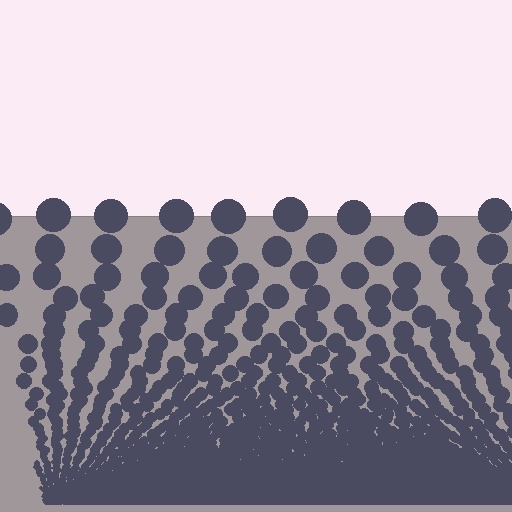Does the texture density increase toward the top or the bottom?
Density increases toward the bottom.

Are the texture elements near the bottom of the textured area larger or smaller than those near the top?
Smaller. The gradient is inverted — elements near the bottom are smaller and denser.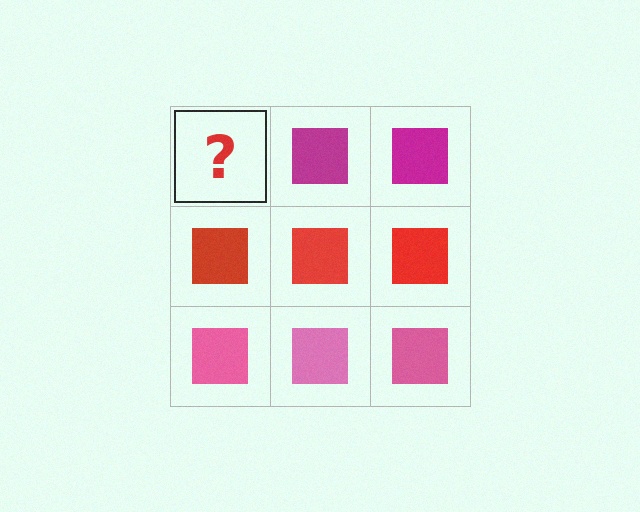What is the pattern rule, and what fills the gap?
The rule is that each row has a consistent color. The gap should be filled with a magenta square.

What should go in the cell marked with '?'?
The missing cell should contain a magenta square.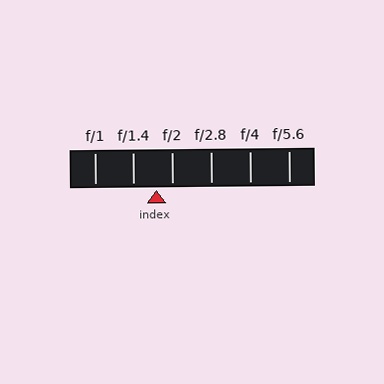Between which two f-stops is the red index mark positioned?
The index mark is between f/1.4 and f/2.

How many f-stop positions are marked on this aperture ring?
There are 6 f-stop positions marked.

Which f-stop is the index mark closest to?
The index mark is closest to f/2.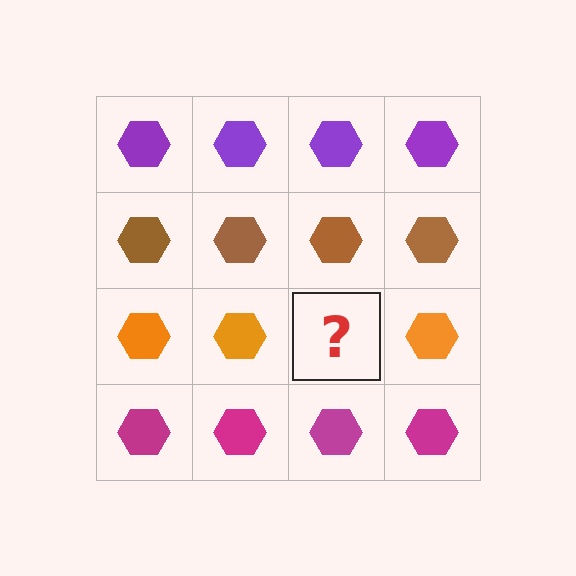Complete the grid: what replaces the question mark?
The question mark should be replaced with an orange hexagon.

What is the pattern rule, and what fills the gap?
The rule is that each row has a consistent color. The gap should be filled with an orange hexagon.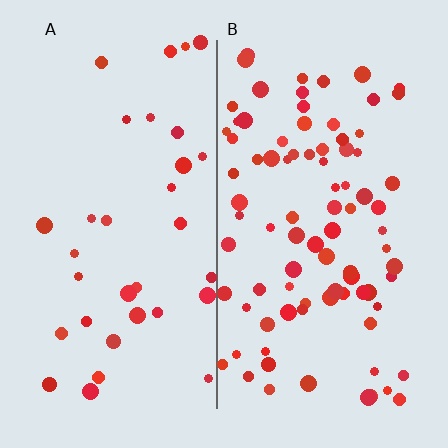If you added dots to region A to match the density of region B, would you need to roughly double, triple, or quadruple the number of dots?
Approximately triple.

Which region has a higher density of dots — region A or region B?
B (the right).